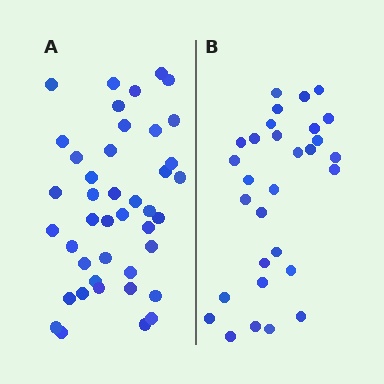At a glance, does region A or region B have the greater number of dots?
Region A (the left region) has more dots.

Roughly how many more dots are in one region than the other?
Region A has roughly 12 or so more dots than region B.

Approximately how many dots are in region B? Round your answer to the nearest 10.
About 30 dots.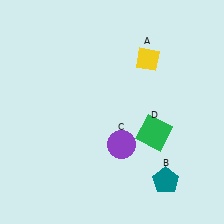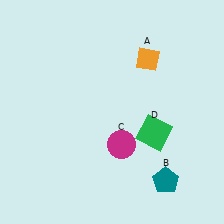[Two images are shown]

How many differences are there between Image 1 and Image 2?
There are 2 differences between the two images.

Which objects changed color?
A changed from yellow to orange. C changed from purple to magenta.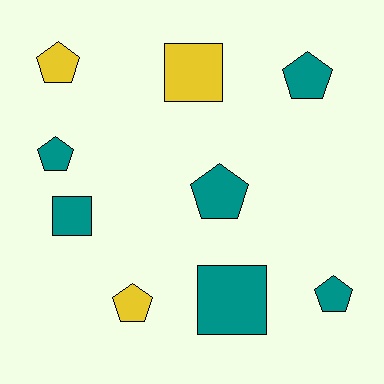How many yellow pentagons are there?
There are 2 yellow pentagons.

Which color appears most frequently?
Teal, with 6 objects.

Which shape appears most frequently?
Pentagon, with 6 objects.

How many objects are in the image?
There are 9 objects.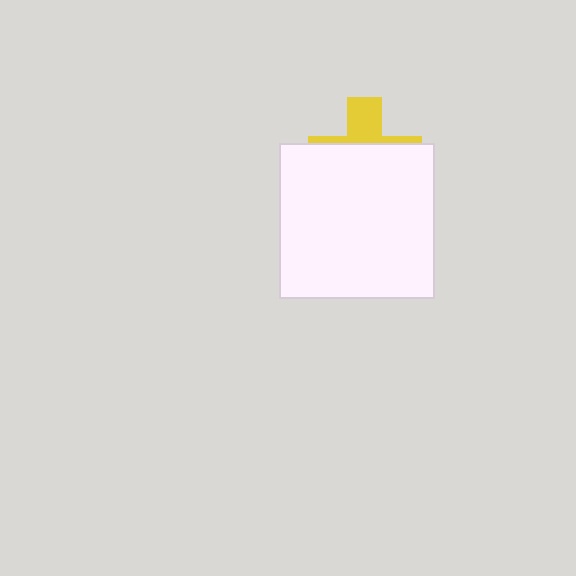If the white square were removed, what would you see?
You would see the complete yellow cross.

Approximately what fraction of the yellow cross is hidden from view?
Roughly 67% of the yellow cross is hidden behind the white square.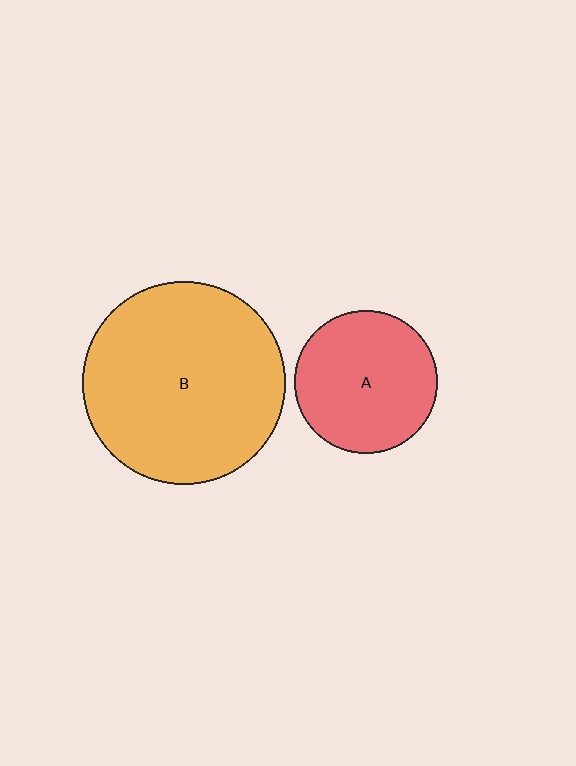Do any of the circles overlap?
No, none of the circles overlap.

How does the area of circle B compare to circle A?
Approximately 2.0 times.